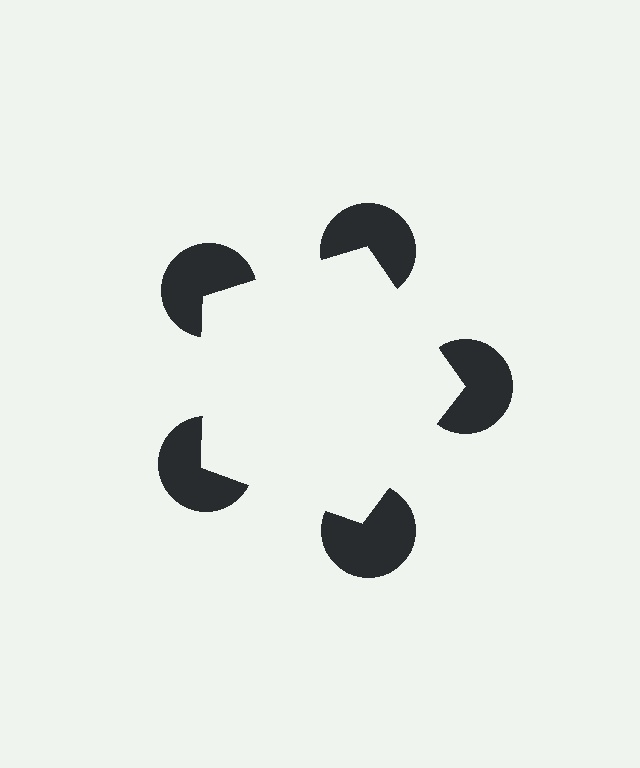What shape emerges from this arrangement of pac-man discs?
An illusory pentagon — its edges are inferred from the aligned wedge cuts in the pac-man discs, not physically drawn.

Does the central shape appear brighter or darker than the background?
It typically appears slightly brighter than the background, even though no actual brightness change is drawn.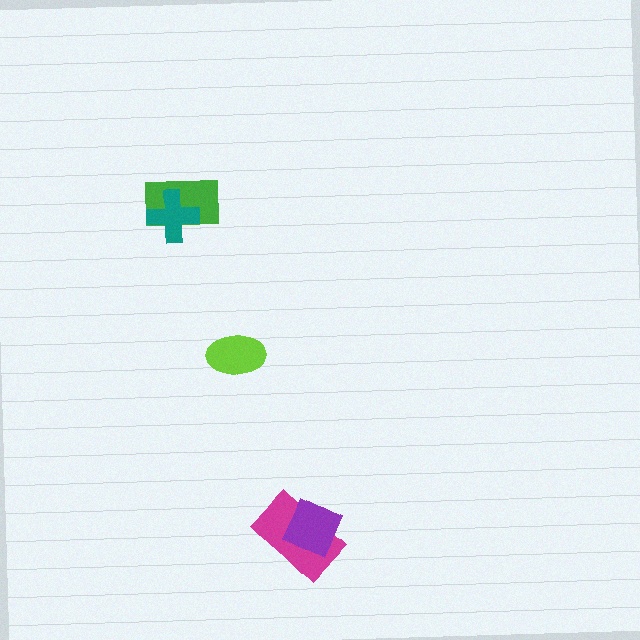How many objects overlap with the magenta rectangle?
1 object overlaps with the magenta rectangle.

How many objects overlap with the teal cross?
1 object overlaps with the teal cross.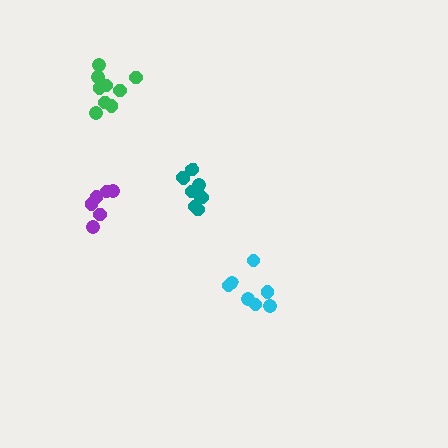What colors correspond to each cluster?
The clusters are colored: teal, purple, green, cyan.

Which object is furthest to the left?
The purple cluster is leftmost.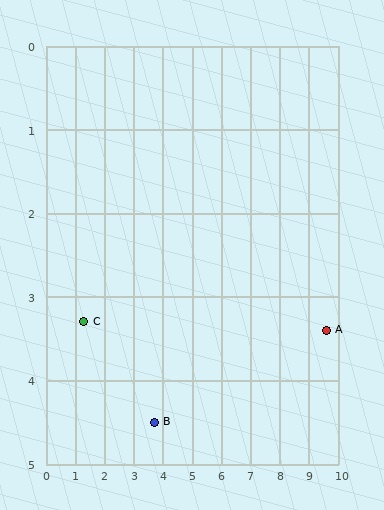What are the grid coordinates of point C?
Point C is at approximately (1.3, 3.3).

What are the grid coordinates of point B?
Point B is at approximately (3.7, 4.5).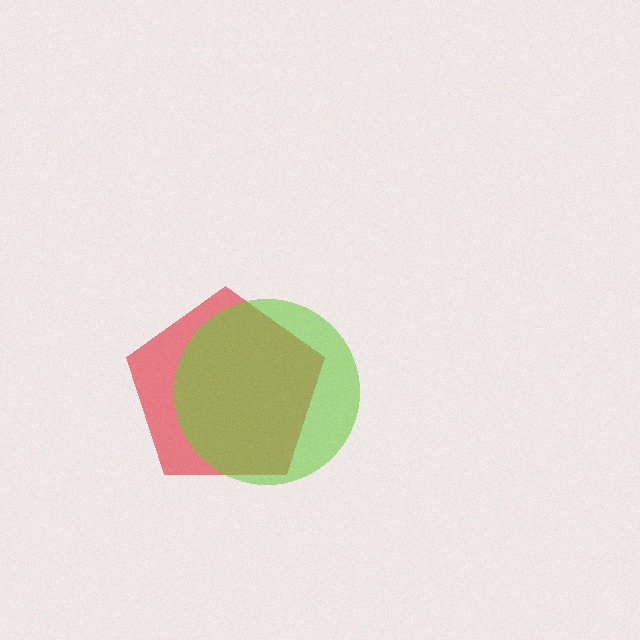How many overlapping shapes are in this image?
There are 2 overlapping shapes in the image.